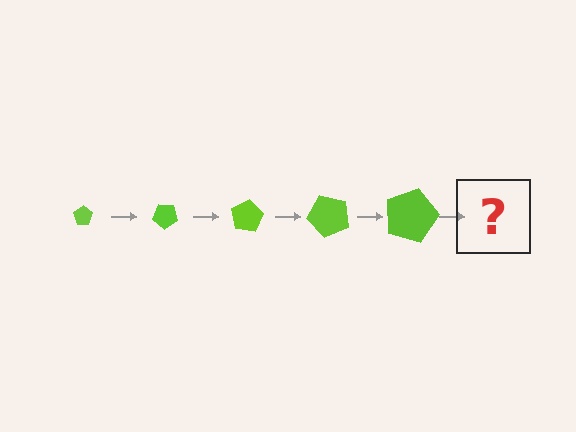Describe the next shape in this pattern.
It should be a pentagon, larger than the previous one and rotated 200 degrees from the start.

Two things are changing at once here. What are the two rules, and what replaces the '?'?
The two rules are that the pentagon grows larger each step and it rotates 40 degrees each step. The '?' should be a pentagon, larger than the previous one and rotated 200 degrees from the start.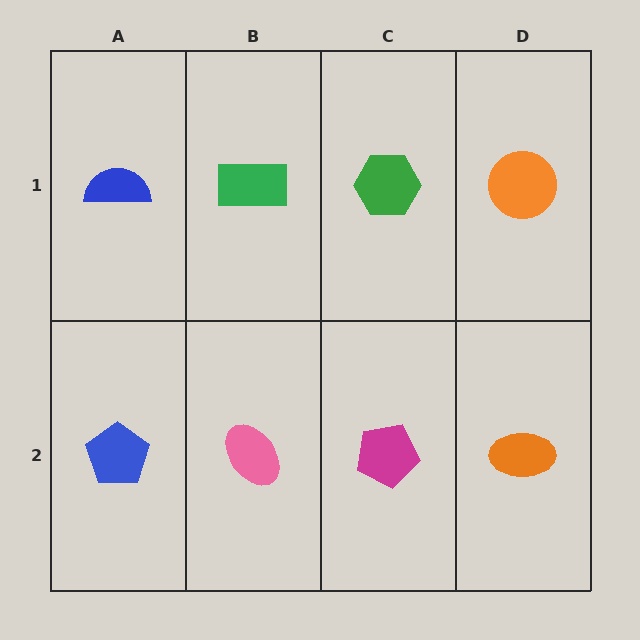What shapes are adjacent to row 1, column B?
A pink ellipse (row 2, column B), a blue semicircle (row 1, column A), a green hexagon (row 1, column C).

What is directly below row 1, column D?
An orange ellipse.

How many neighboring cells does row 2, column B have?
3.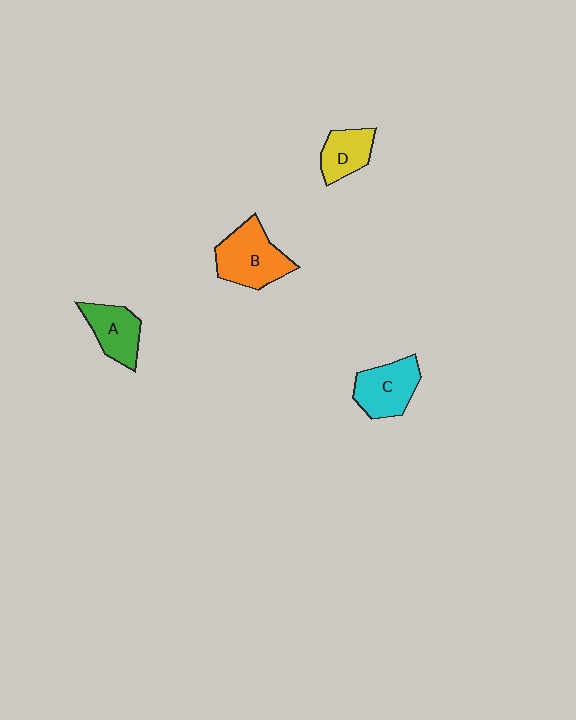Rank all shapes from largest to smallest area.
From largest to smallest: B (orange), C (cyan), A (green), D (yellow).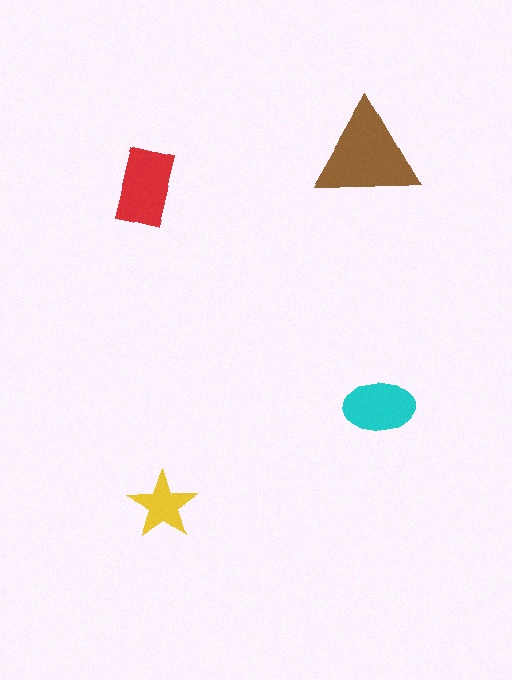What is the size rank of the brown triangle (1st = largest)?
1st.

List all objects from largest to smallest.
The brown triangle, the red rectangle, the cyan ellipse, the yellow star.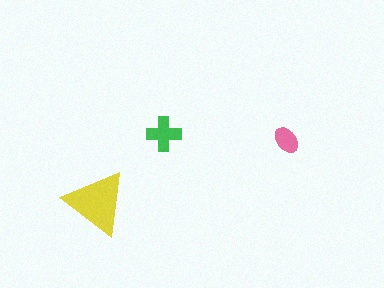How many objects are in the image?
There are 3 objects in the image.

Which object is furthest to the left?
The yellow triangle is leftmost.